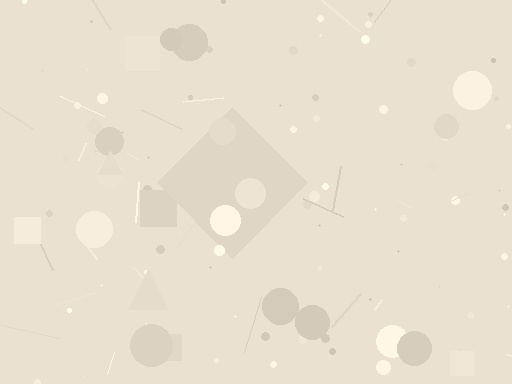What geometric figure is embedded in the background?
A diamond is embedded in the background.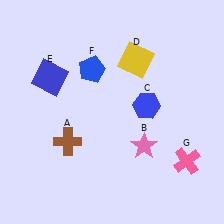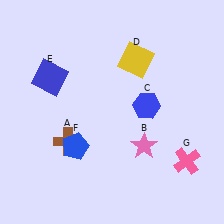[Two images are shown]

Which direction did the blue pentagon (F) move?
The blue pentagon (F) moved down.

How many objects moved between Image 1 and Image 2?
1 object moved between the two images.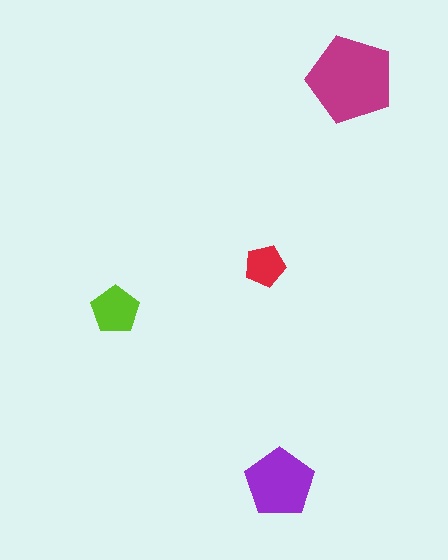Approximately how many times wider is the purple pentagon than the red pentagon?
About 1.5 times wider.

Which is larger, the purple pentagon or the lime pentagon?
The purple one.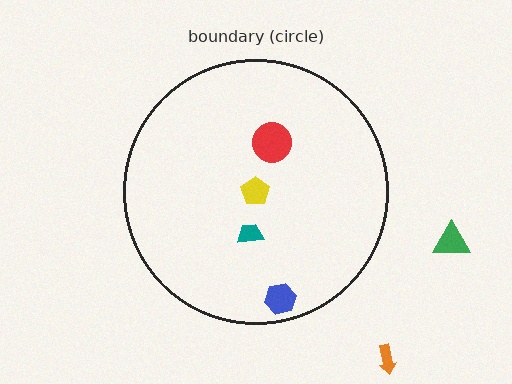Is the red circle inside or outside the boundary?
Inside.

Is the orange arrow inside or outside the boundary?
Outside.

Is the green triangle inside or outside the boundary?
Outside.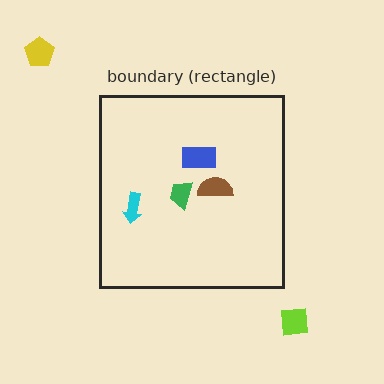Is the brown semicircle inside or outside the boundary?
Inside.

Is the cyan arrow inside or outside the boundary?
Inside.